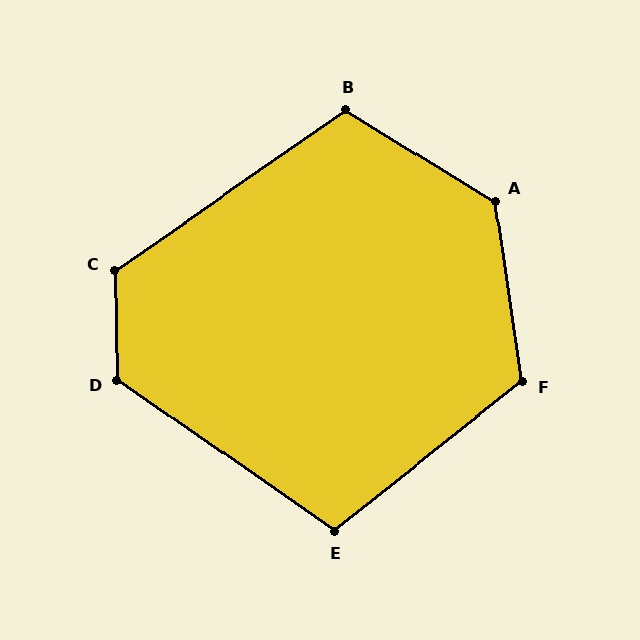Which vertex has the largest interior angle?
A, at approximately 130 degrees.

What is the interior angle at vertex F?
Approximately 120 degrees (obtuse).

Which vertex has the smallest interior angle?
E, at approximately 107 degrees.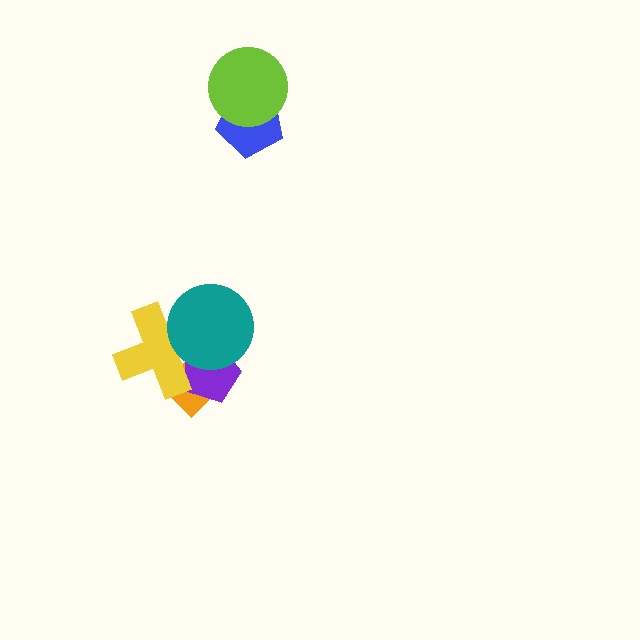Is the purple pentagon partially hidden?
Yes, it is partially covered by another shape.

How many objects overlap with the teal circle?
3 objects overlap with the teal circle.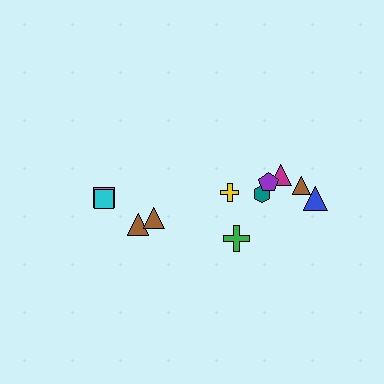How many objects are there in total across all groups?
There are 11 objects.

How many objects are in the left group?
There are 4 objects.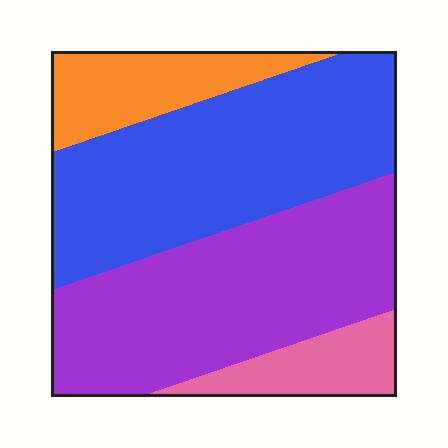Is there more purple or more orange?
Purple.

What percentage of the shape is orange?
Orange covers around 15% of the shape.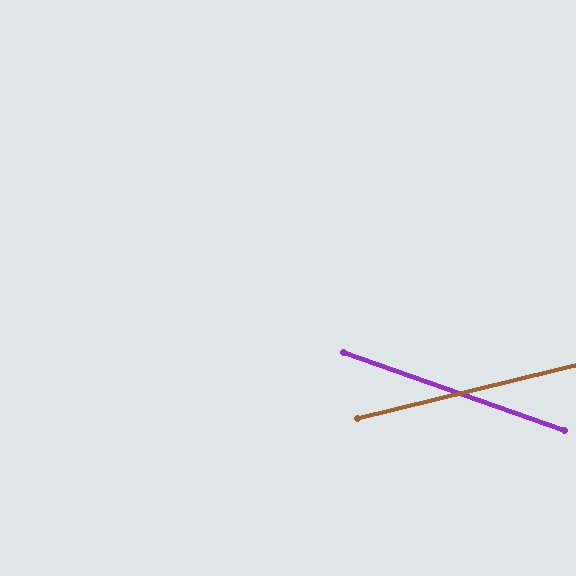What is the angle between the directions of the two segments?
Approximately 33 degrees.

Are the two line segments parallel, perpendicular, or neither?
Neither parallel nor perpendicular — they differ by about 33°.